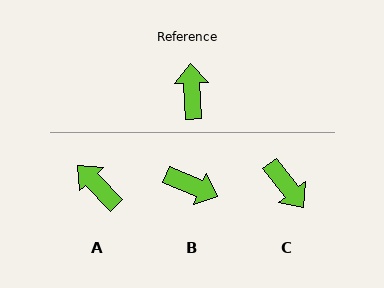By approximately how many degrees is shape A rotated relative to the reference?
Approximately 41 degrees counter-clockwise.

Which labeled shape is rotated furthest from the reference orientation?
C, about 145 degrees away.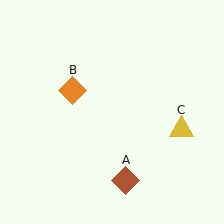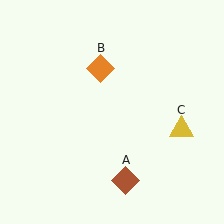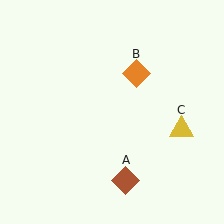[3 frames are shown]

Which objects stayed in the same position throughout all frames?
Brown diamond (object A) and yellow triangle (object C) remained stationary.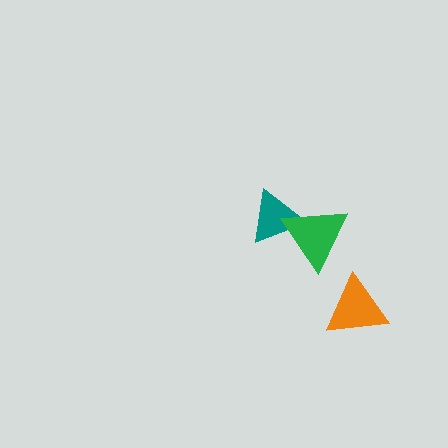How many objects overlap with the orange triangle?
0 objects overlap with the orange triangle.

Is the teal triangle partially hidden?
Yes, it is partially covered by another shape.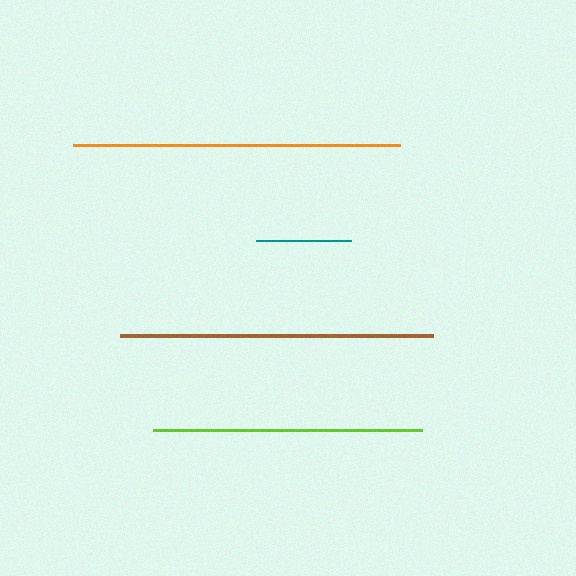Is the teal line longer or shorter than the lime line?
The lime line is longer than the teal line.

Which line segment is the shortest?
The teal line is the shortest at approximately 95 pixels.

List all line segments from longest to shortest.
From longest to shortest: orange, brown, lime, teal.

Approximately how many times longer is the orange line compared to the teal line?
The orange line is approximately 3.5 times the length of the teal line.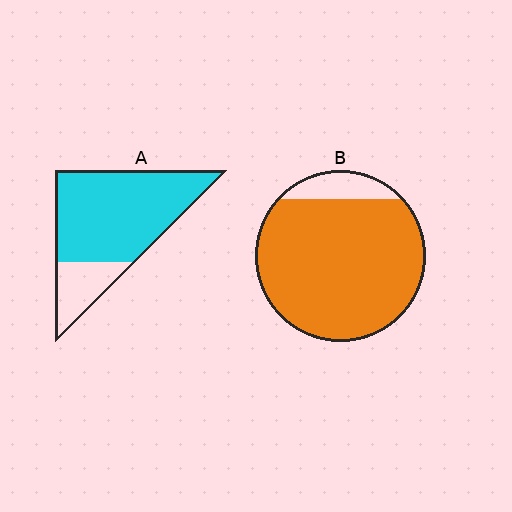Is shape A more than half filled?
Yes.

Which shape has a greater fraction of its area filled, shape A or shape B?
Shape B.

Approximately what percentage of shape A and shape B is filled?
A is approximately 80% and B is approximately 90%.